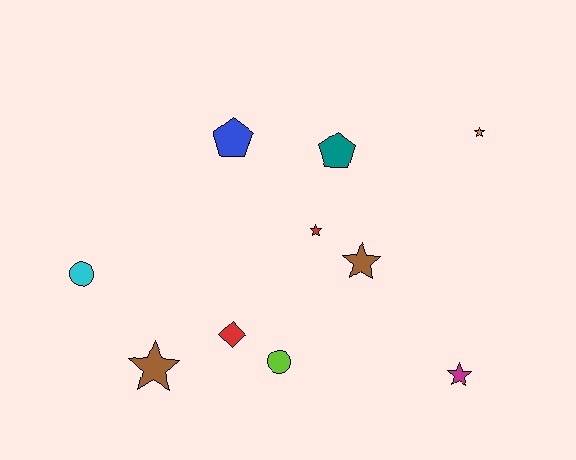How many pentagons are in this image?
There are 2 pentagons.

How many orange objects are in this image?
There is 1 orange object.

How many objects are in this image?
There are 10 objects.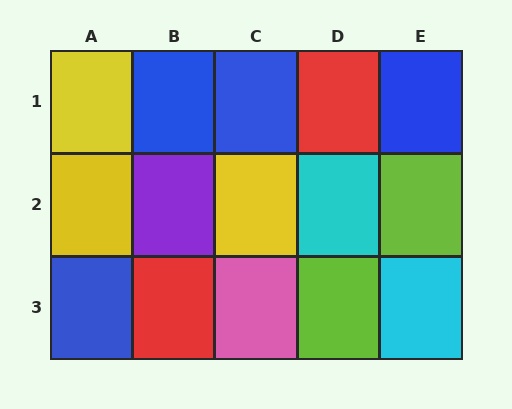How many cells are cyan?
2 cells are cyan.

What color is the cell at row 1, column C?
Blue.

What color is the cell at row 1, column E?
Blue.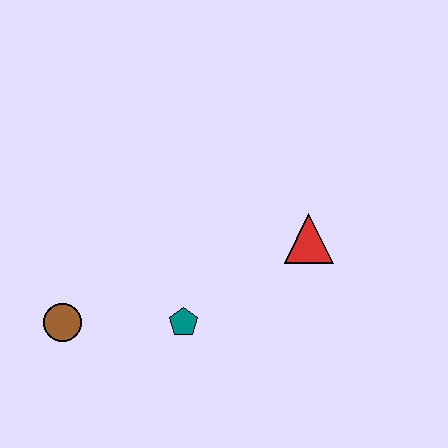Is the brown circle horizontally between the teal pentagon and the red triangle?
No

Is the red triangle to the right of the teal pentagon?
Yes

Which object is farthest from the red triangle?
The brown circle is farthest from the red triangle.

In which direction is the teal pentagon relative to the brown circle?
The teal pentagon is to the right of the brown circle.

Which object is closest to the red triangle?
The teal pentagon is closest to the red triangle.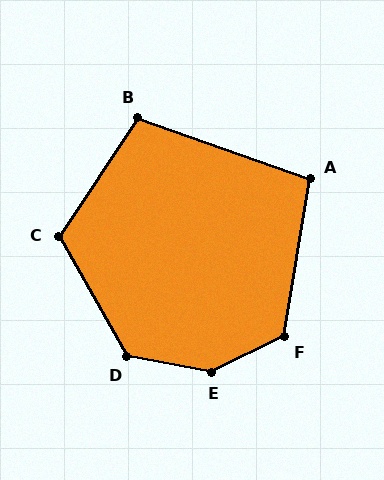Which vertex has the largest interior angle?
E, at approximately 143 degrees.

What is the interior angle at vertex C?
Approximately 117 degrees (obtuse).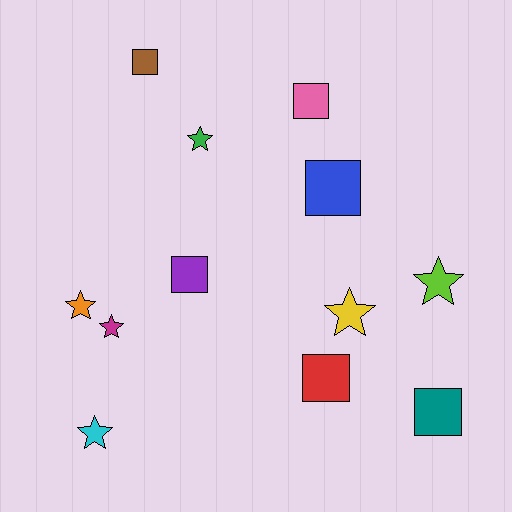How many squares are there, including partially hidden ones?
There are 6 squares.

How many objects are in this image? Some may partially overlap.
There are 12 objects.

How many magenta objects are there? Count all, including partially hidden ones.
There is 1 magenta object.